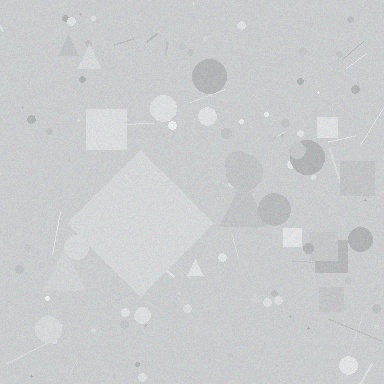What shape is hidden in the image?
A diamond is hidden in the image.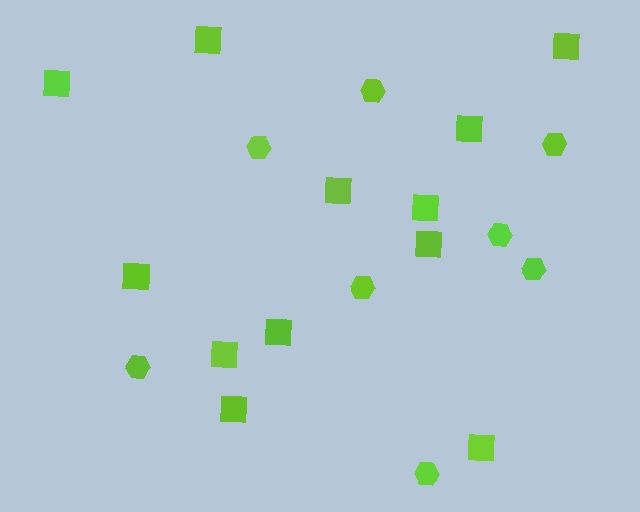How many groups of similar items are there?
There are 2 groups: one group of hexagons (8) and one group of squares (12).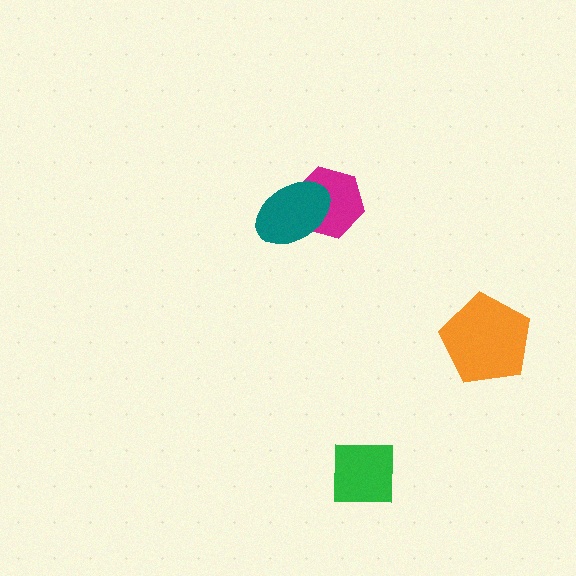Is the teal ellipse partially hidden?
No, no other shape covers it.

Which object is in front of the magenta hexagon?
The teal ellipse is in front of the magenta hexagon.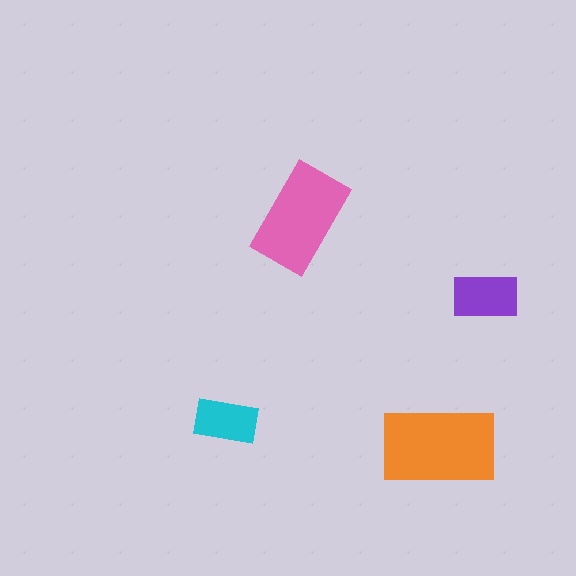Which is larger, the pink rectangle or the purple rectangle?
The pink one.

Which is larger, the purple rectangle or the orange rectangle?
The orange one.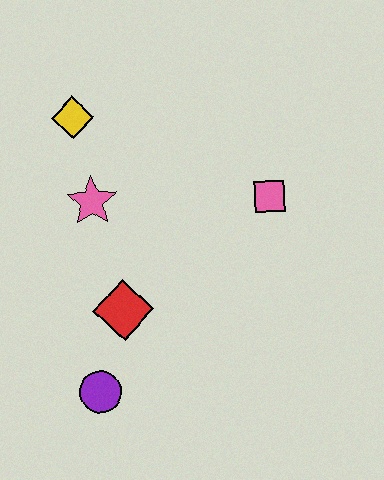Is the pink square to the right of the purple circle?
Yes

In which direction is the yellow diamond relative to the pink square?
The yellow diamond is to the left of the pink square.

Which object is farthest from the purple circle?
The yellow diamond is farthest from the purple circle.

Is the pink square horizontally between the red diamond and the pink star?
No